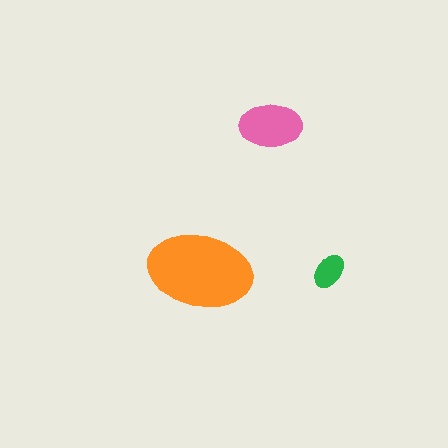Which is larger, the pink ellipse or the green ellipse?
The pink one.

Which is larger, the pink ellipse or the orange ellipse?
The orange one.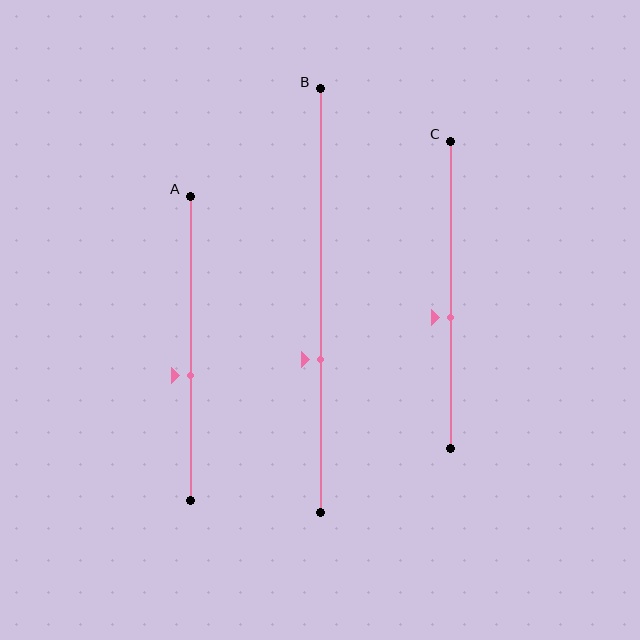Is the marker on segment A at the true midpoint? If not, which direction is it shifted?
No, the marker on segment A is shifted downward by about 9% of the segment length.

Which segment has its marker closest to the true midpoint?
Segment C has its marker closest to the true midpoint.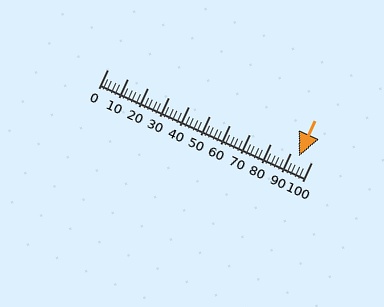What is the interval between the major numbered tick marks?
The major tick marks are spaced 10 units apart.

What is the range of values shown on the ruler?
The ruler shows values from 0 to 100.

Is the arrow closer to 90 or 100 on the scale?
The arrow is closer to 90.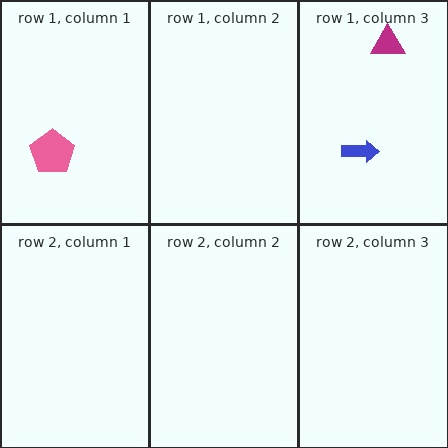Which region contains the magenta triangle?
The row 1, column 3 region.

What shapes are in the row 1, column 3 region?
The magenta triangle, the blue arrow.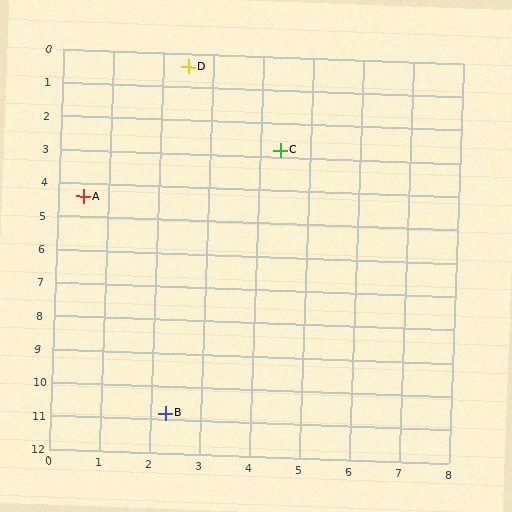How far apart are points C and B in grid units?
Points C and B are about 8.3 grid units apart.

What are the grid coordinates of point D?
Point D is at approximately (2.5, 0.4).